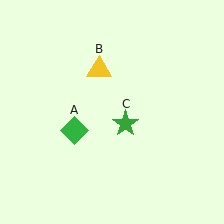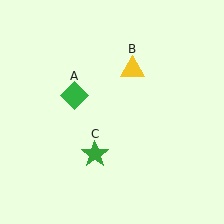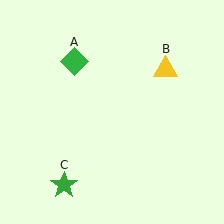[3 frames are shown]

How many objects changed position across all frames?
3 objects changed position: green diamond (object A), yellow triangle (object B), green star (object C).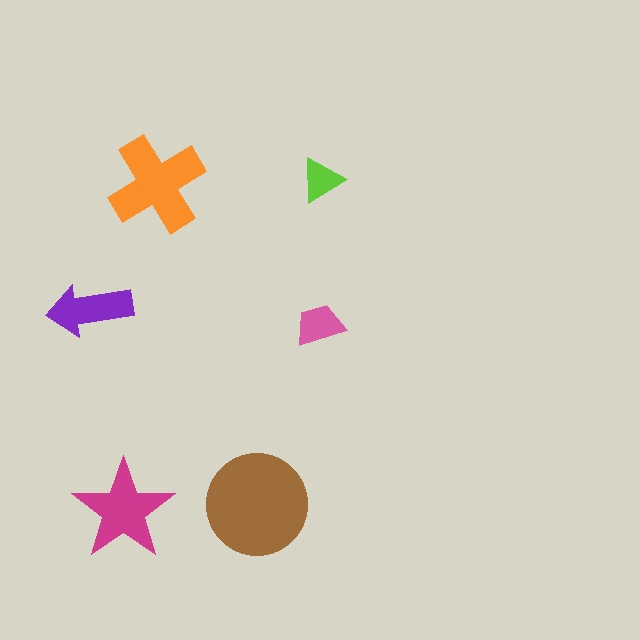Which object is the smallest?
The lime triangle.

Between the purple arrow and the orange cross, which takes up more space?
The orange cross.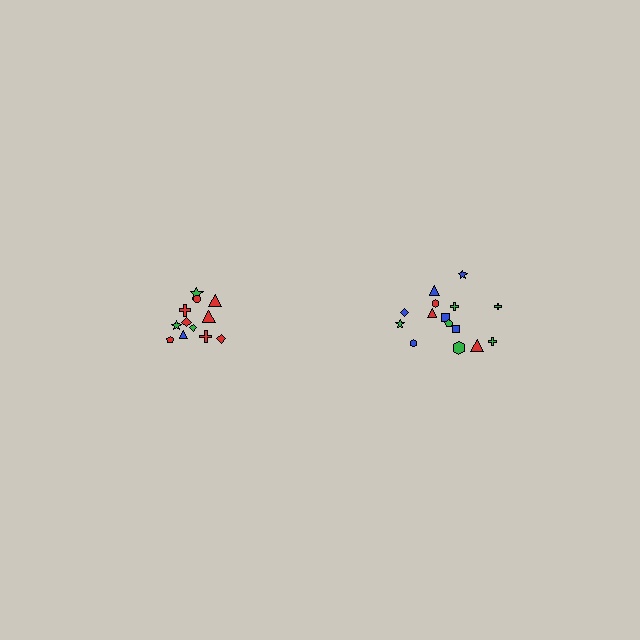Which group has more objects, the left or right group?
The right group.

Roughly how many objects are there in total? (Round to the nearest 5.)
Roughly 25 objects in total.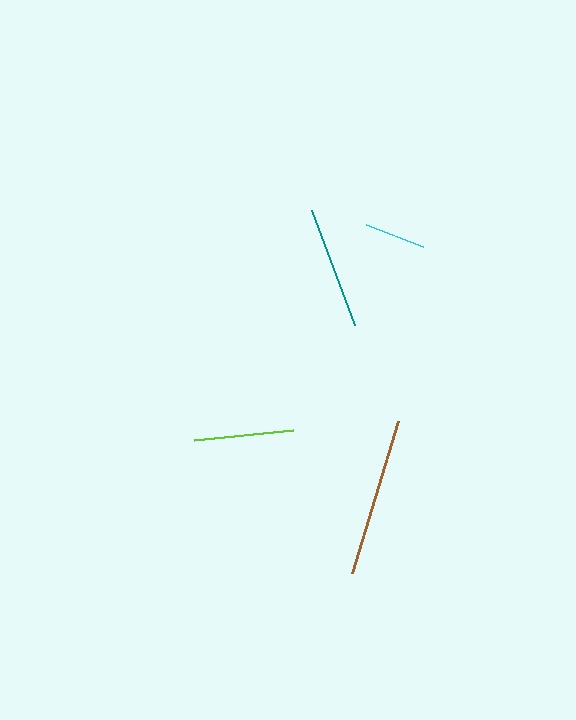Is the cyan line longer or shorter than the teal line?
The teal line is longer than the cyan line.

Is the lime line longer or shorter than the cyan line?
The lime line is longer than the cyan line.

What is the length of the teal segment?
The teal segment is approximately 123 pixels long.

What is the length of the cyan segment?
The cyan segment is approximately 61 pixels long.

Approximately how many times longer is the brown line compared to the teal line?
The brown line is approximately 1.3 times the length of the teal line.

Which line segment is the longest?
The brown line is the longest at approximately 159 pixels.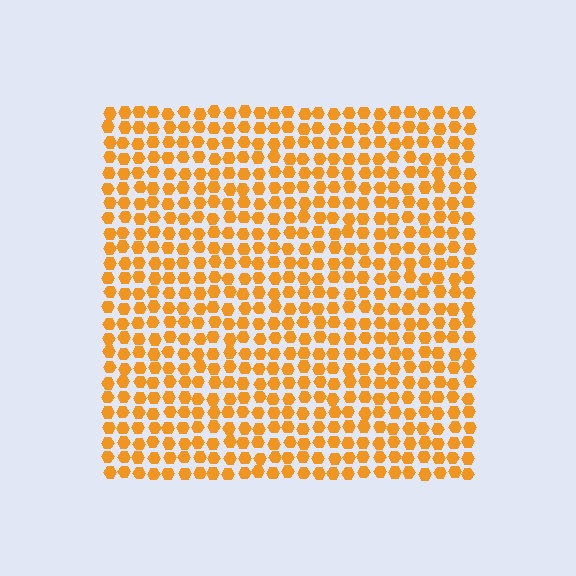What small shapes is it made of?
It is made of small hexagons.